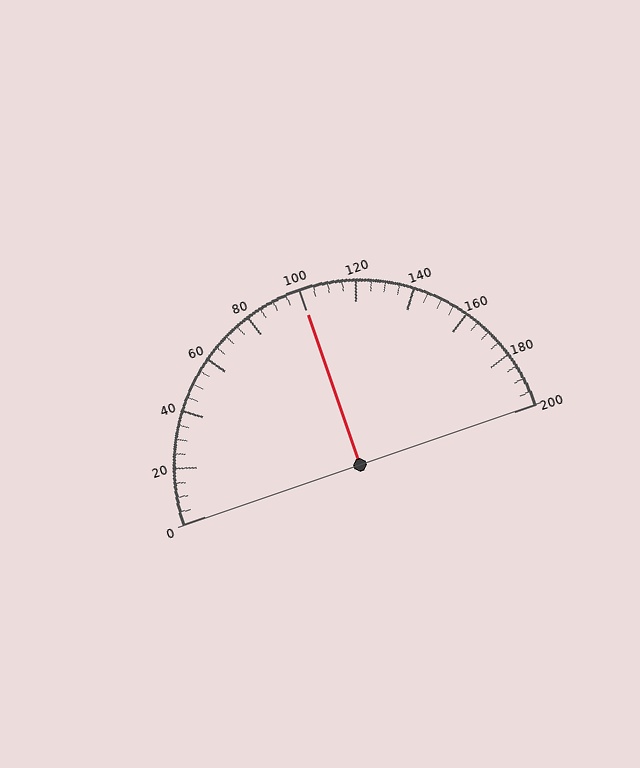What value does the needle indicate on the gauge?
The needle indicates approximately 100.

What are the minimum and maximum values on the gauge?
The gauge ranges from 0 to 200.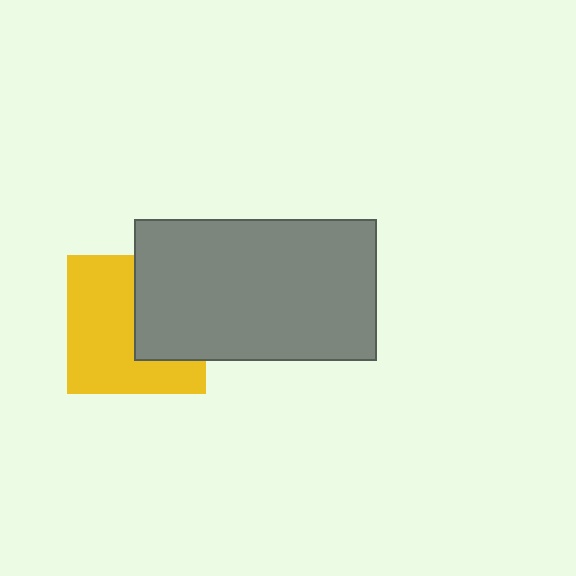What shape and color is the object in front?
The object in front is a gray rectangle.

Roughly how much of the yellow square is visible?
About half of it is visible (roughly 60%).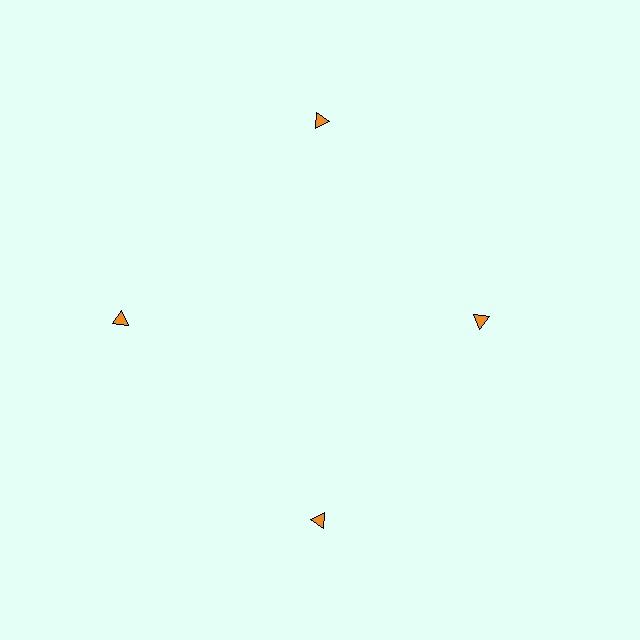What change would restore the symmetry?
The symmetry would be restored by moving it outward, back onto the ring so that all 4 triangles sit at equal angles and equal distance from the center.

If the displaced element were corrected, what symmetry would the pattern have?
It would have 4-fold rotational symmetry — the pattern would map onto itself every 90 degrees.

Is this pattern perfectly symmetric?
No. The 4 orange triangles are arranged in a ring, but one element near the 3 o'clock position is pulled inward toward the center, breaking the 4-fold rotational symmetry.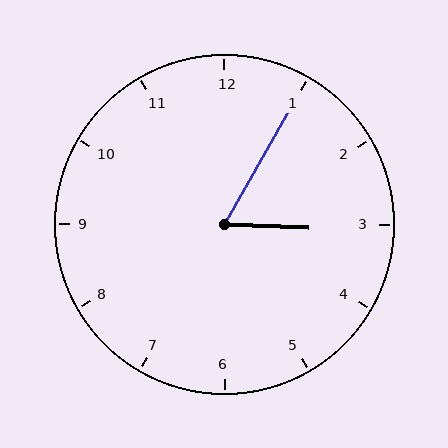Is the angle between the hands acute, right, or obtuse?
It is acute.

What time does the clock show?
3:05.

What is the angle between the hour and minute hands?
Approximately 62 degrees.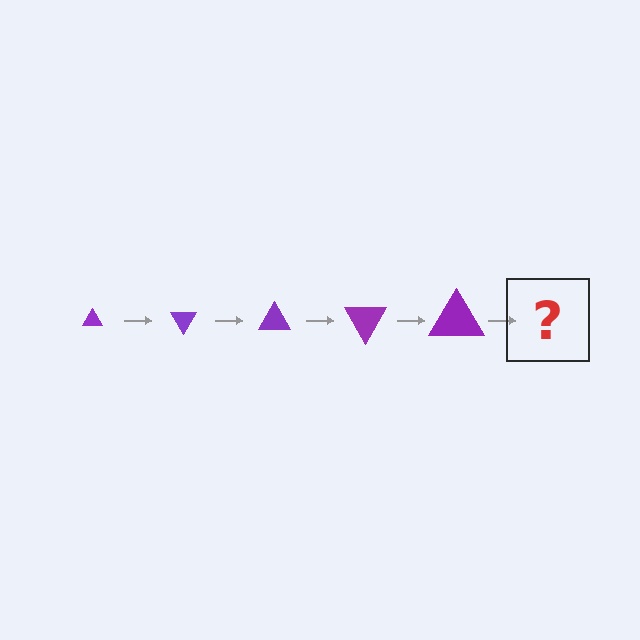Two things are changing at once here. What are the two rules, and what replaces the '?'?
The two rules are that the triangle grows larger each step and it rotates 60 degrees each step. The '?' should be a triangle, larger than the previous one and rotated 300 degrees from the start.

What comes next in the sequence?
The next element should be a triangle, larger than the previous one and rotated 300 degrees from the start.